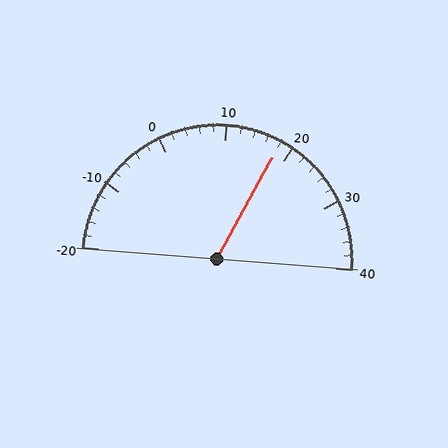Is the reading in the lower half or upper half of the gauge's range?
The reading is in the upper half of the range (-20 to 40).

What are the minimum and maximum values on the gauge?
The gauge ranges from -20 to 40.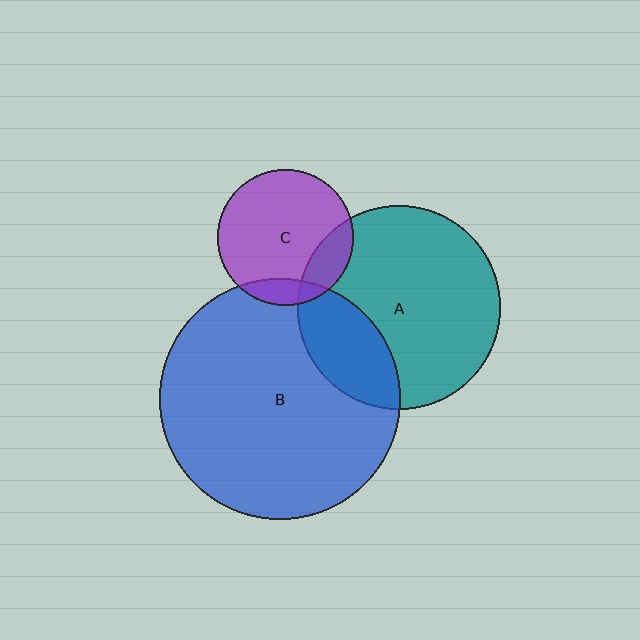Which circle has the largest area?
Circle B (blue).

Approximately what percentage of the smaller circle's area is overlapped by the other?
Approximately 15%.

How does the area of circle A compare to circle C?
Approximately 2.3 times.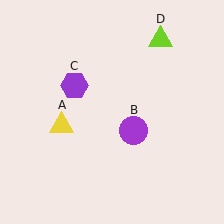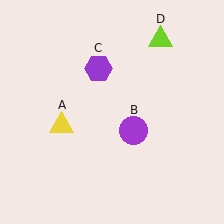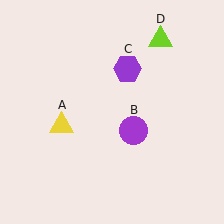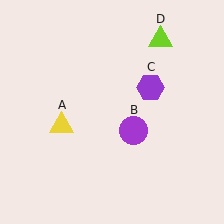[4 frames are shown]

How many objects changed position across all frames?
1 object changed position: purple hexagon (object C).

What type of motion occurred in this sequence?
The purple hexagon (object C) rotated clockwise around the center of the scene.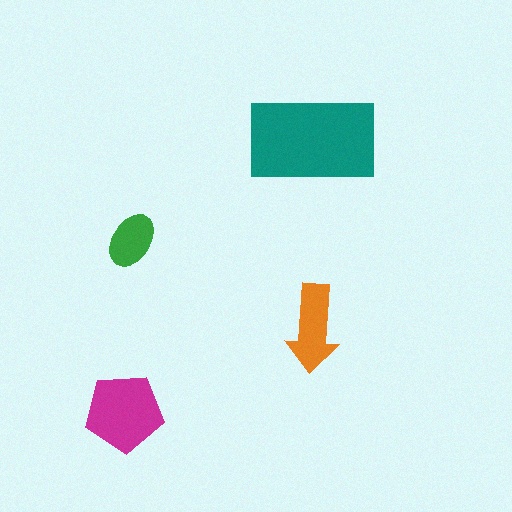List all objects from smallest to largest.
The green ellipse, the orange arrow, the magenta pentagon, the teal rectangle.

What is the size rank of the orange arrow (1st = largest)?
3rd.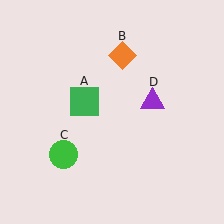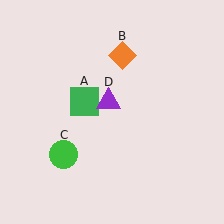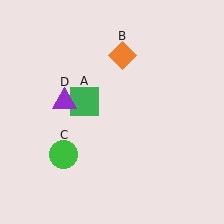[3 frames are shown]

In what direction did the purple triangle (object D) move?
The purple triangle (object D) moved left.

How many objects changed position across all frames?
1 object changed position: purple triangle (object D).